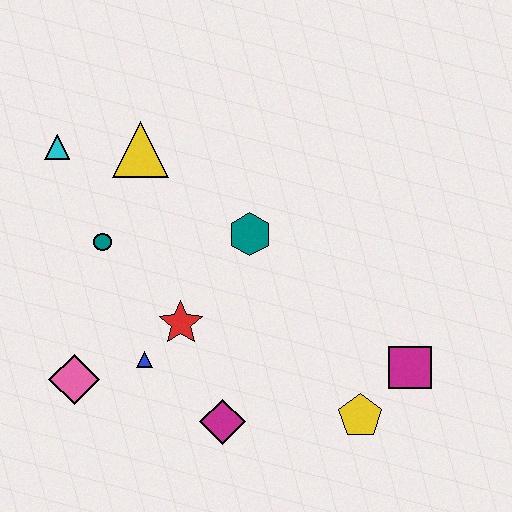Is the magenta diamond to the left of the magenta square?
Yes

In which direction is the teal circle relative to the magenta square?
The teal circle is to the left of the magenta square.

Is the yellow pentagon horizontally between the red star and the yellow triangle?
No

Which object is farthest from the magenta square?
The cyan triangle is farthest from the magenta square.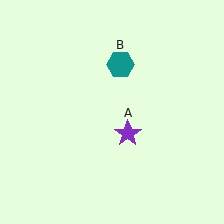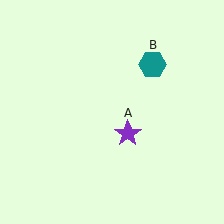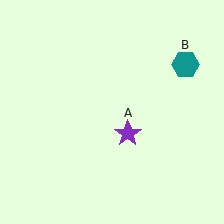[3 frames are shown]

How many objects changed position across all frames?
1 object changed position: teal hexagon (object B).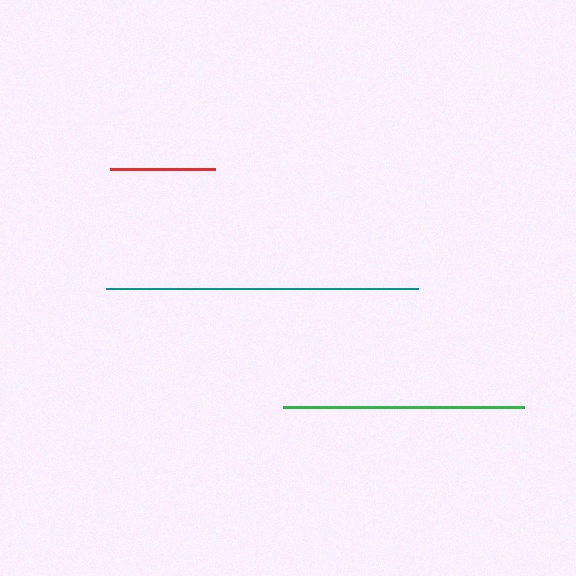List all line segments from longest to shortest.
From longest to shortest: teal, green, red.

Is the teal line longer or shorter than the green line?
The teal line is longer than the green line.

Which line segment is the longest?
The teal line is the longest at approximately 312 pixels.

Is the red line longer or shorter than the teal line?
The teal line is longer than the red line.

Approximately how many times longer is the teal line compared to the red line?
The teal line is approximately 3.0 times the length of the red line.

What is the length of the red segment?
The red segment is approximately 105 pixels long.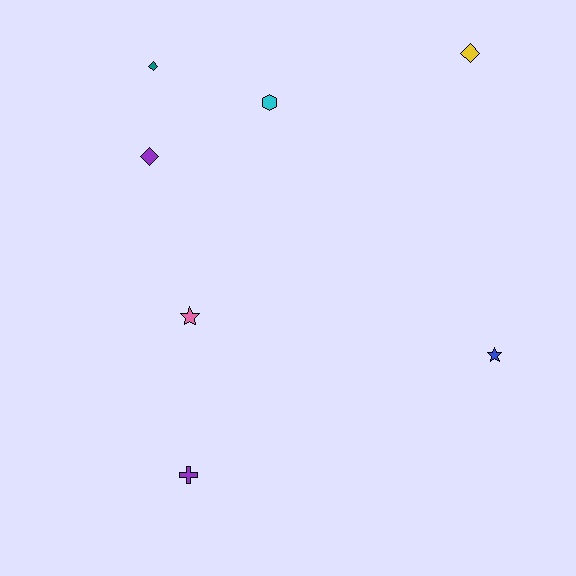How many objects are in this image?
There are 7 objects.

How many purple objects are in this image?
There are 2 purple objects.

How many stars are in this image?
There are 2 stars.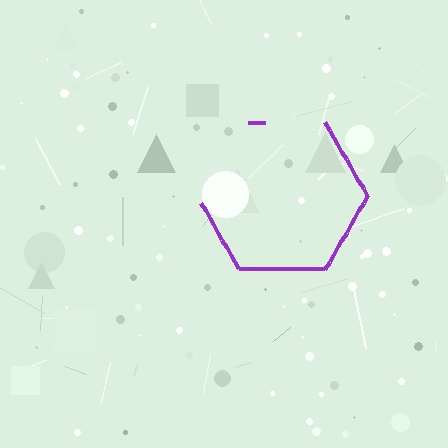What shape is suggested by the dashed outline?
The dashed outline suggests a hexagon.